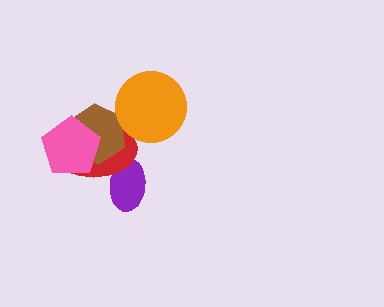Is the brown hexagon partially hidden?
Yes, it is partially covered by another shape.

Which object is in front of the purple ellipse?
The red ellipse is in front of the purple ellipse.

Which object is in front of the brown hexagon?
The pink pentagon is in front of the brown hexagon.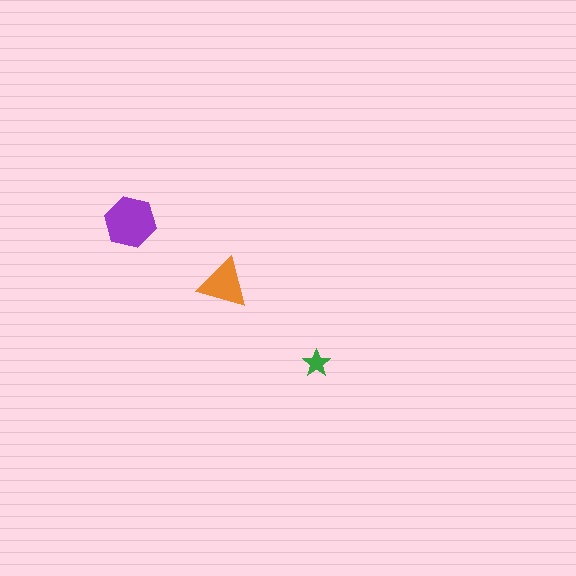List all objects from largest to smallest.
The purple hexagon, the orange triangle, the green star.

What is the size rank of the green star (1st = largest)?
3rd.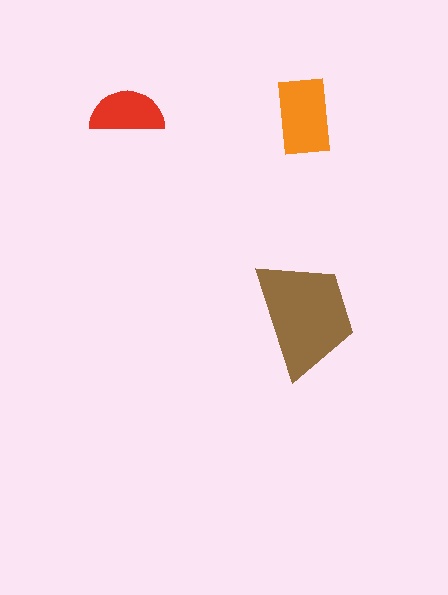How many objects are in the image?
There are 3 objects in the image.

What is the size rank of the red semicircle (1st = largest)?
3rd.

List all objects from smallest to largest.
The red semicircle, the orange rectangle, the brown trapezoid.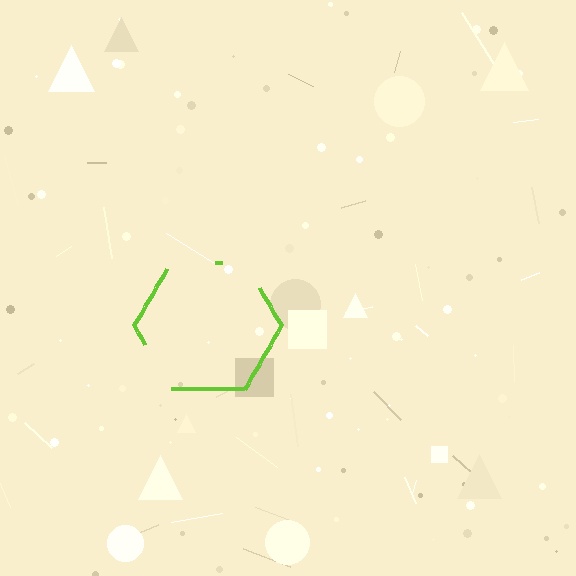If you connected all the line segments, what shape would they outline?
They would outline a hexagon.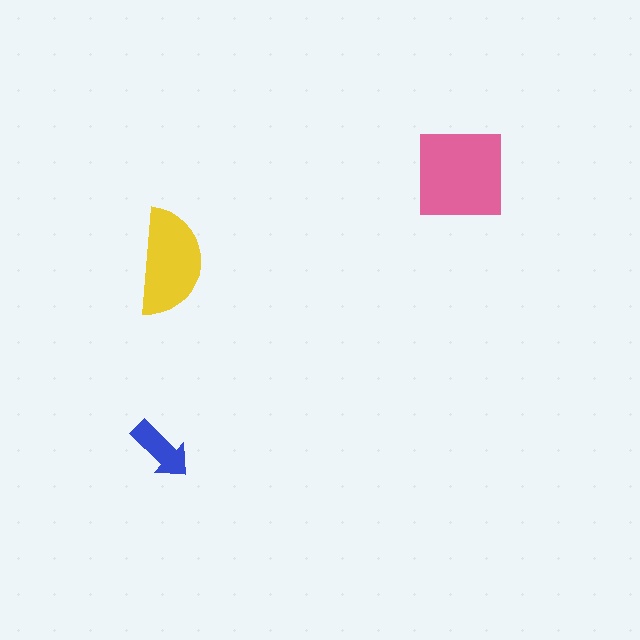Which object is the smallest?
The blue arrow.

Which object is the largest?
The pink square.